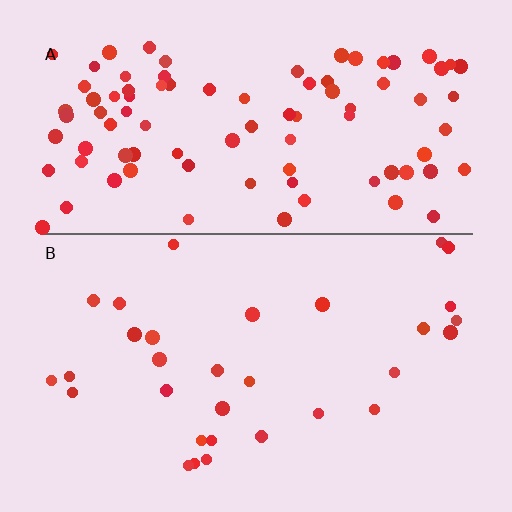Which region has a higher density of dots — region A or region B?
A (the top).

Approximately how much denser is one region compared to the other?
Approximately 2.9× — region A over region B.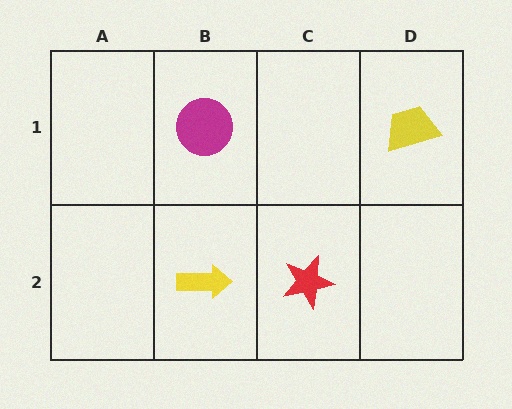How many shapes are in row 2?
2 shapes.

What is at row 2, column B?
A yellow arrow.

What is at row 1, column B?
A magenta circle.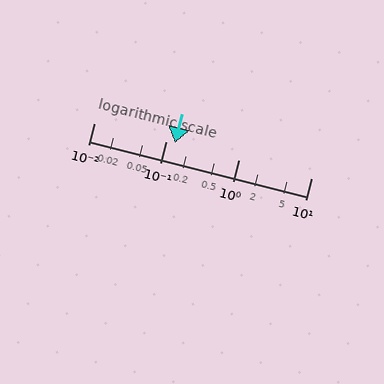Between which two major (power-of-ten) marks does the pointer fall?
The pointer is between 0.1 and 1.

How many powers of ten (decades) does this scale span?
The scale spans 3 decades, from 0.01 to 10.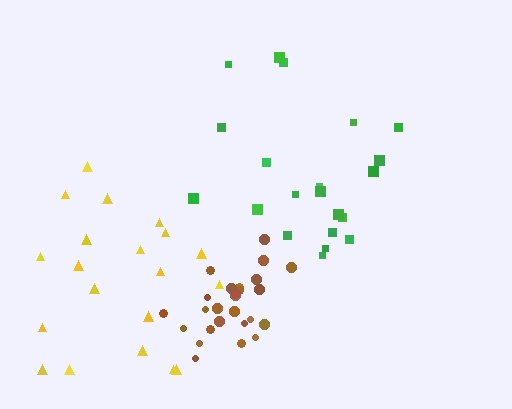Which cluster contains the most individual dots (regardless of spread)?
Brown (26).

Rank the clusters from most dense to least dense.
brown, green, yellow.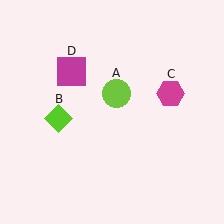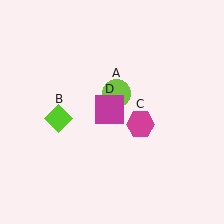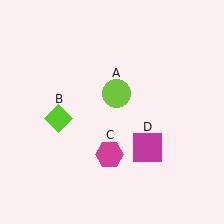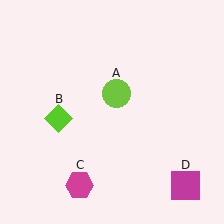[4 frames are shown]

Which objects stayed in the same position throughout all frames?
Lime circle (object A) and lime diamond (object B) remained stationary.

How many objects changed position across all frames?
2 objects changed position: magenta hexagon (object C), magenta square (object D).